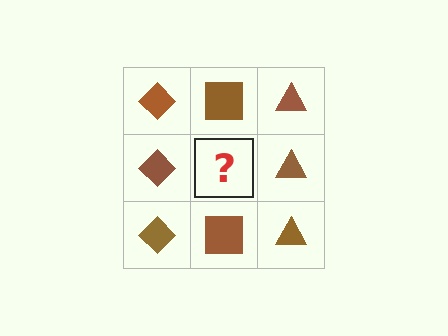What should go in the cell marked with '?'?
The missing cell should contain a brown square.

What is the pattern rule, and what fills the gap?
The rule is that each column has a consistent shape. The gap should be filled with a brown square.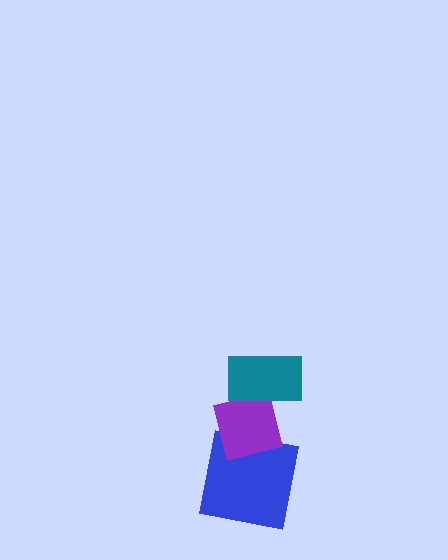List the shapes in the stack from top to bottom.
From top to bottom: the teal rectangle, the purple square, the blue square.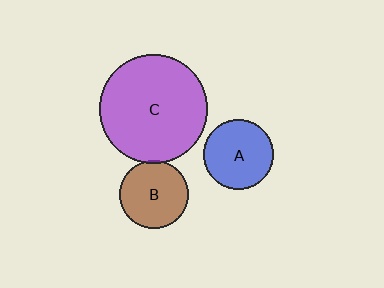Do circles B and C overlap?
Yes.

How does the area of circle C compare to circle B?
Approximately 2.5 times.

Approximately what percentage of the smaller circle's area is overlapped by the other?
Approximately 5%.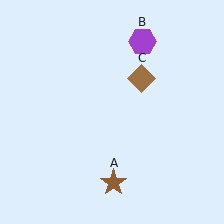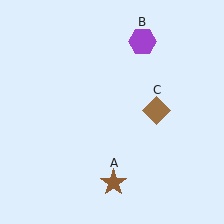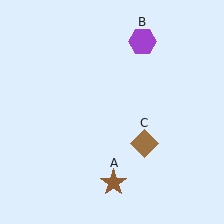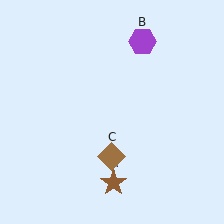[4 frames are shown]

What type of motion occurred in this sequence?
The brown diamond (object C) rotated clockwise around the center of the scene.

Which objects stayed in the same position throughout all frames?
Brown star (object A) and purple hexagon (object B) remained stationary.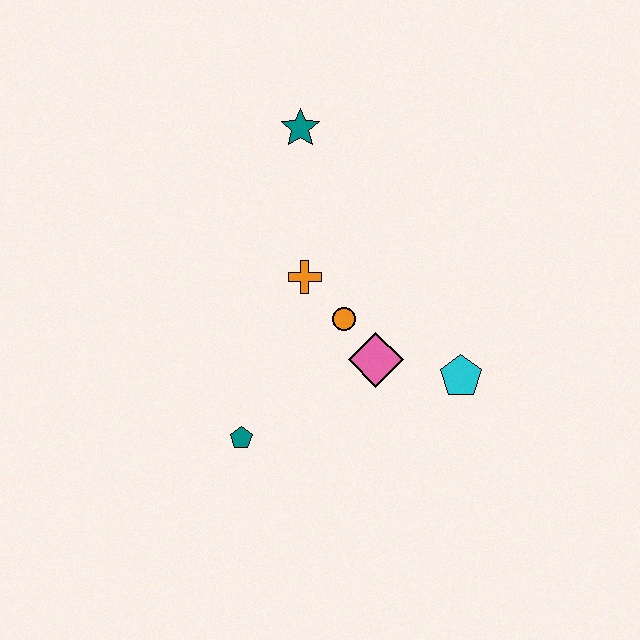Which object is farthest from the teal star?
The teal pentagon is farthest from the teal star.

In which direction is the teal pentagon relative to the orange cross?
The teal pentagon is below the orange cross.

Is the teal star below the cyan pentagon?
No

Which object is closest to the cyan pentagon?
The pink diamond is closest to the cyan pentagon.